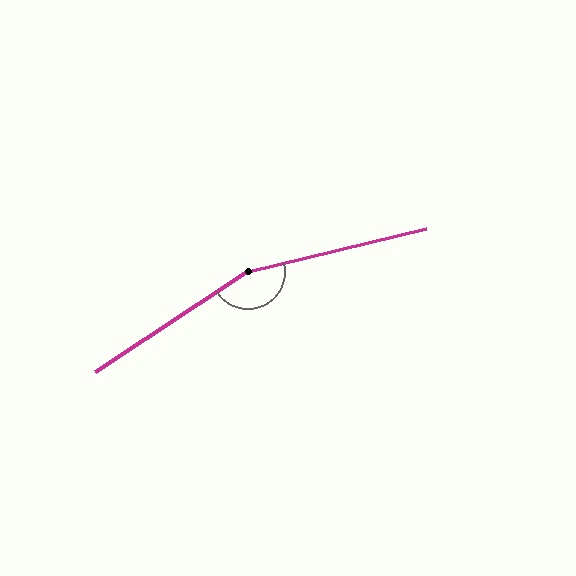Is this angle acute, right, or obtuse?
It is obtuse.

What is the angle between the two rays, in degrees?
Approximately 160 degrees.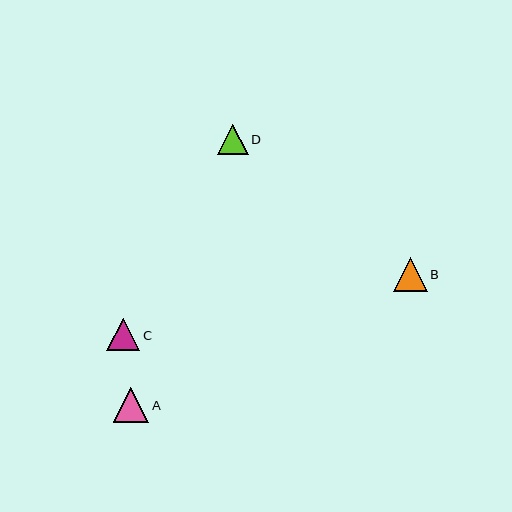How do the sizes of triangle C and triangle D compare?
Triangle C and triangle D are approximately the same size.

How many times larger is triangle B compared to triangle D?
Triangle B is approximately 1.1 times the size of triangle D.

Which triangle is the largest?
Triangle A is the largest with a size of approximately 35 pixels.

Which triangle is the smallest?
Triangle D is the smallest with a size of approximately 31 pixels.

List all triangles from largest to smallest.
From largest to smallest: A, B, C, D.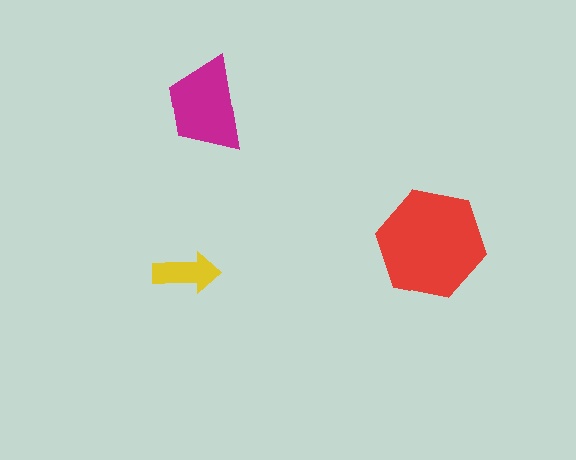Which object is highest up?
The magenta trapezoid is topmost.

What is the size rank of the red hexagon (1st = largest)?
1st.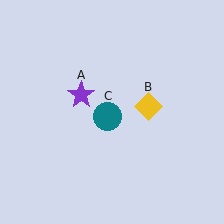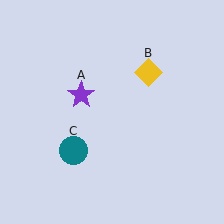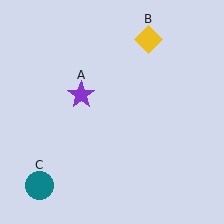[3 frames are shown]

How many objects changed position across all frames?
2 objects changed position: yellow diamond (object B), teal circle (object C).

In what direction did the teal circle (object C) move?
The teal circle (object C) moved down and to the left.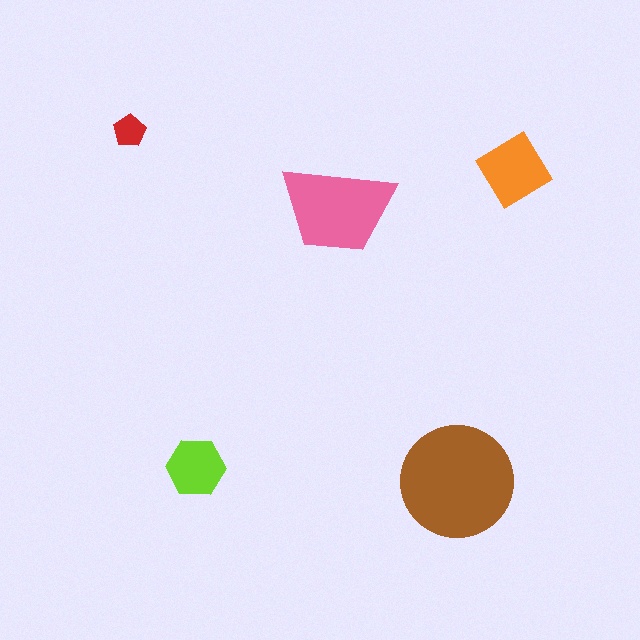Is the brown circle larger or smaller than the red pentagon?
Larger.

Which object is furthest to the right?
The orange diamond is rightmost.